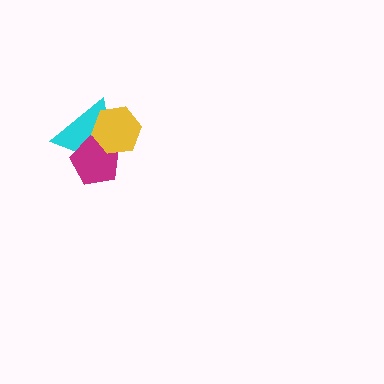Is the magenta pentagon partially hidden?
Yes, it is partially covered by another shape.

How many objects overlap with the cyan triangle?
2 objects overlap with the cyan triangle.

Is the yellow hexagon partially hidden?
No, no other shape covers it.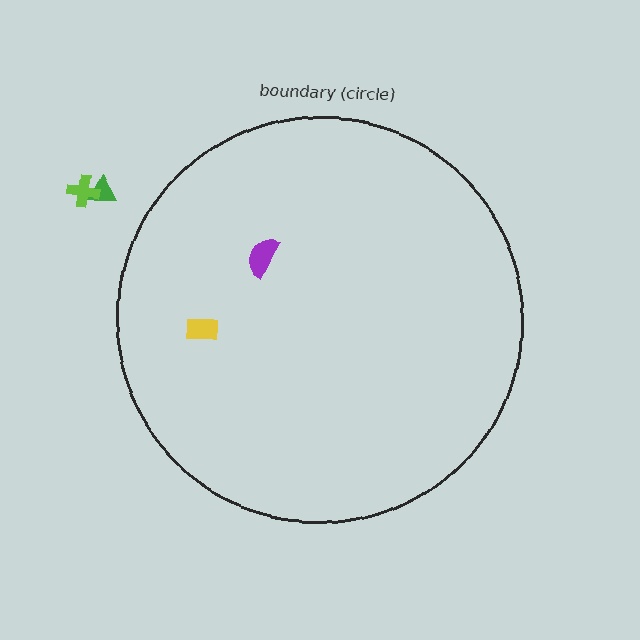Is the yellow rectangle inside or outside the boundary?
Inside.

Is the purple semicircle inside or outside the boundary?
Inside.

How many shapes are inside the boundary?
2 inside, 2 outside.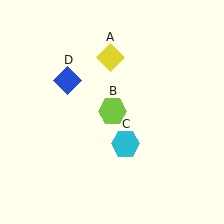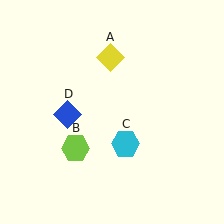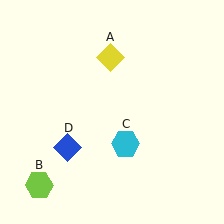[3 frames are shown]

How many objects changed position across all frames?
2 objects changed position: lime hexagon (object B), blue diamond (object D).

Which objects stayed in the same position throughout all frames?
Yellow diamond (object A) and cyan hexagon (object C) remained stationary.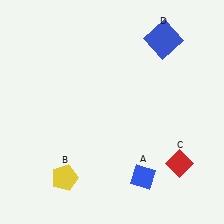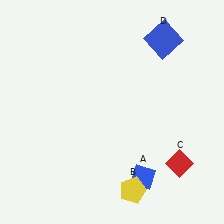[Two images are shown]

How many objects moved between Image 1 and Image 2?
1 object moved between the two images.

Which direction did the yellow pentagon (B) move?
The yellow pentagon (B) moved right.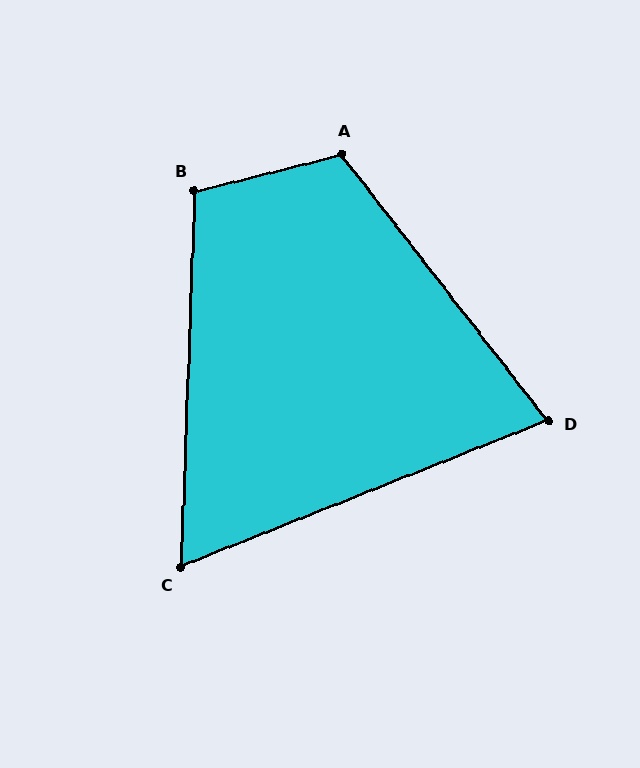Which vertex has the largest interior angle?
A, at approximately 114 degrees.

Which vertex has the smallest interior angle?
C, at approximately 66 degrees.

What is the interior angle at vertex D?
Approximately 74 degrees (acute).